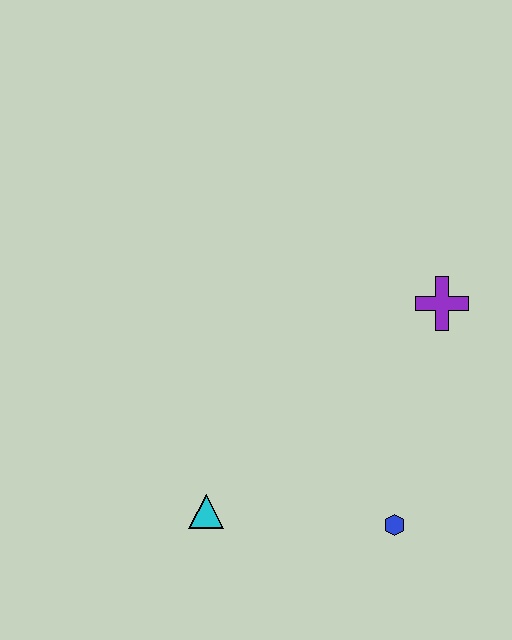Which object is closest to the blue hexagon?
The cyan triangle is closest to the blue hexagon.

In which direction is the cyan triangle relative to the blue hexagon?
The cyan triangle is to the left of the blue hexagon.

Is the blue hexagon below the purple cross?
Yes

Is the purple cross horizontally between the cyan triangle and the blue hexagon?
No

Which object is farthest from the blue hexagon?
The purple cross is farthest from the blue hexagon.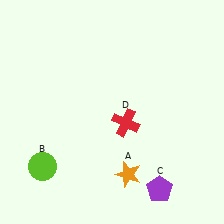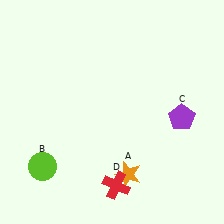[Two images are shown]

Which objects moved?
The objects that moved are: the purple pentagon (C), the red cross (D).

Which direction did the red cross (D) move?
The red cross (D) moved down.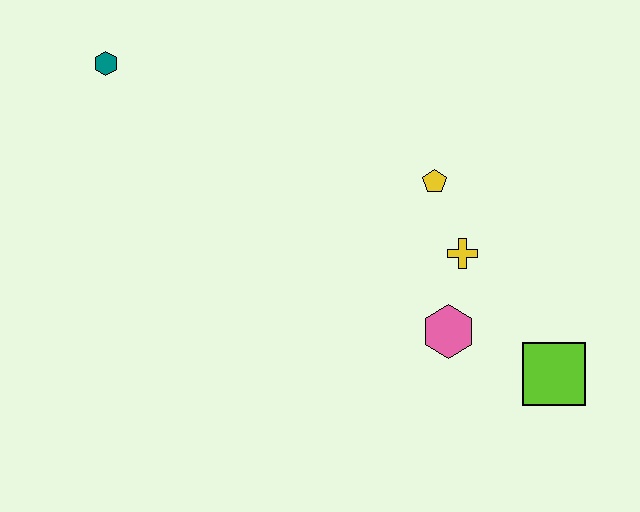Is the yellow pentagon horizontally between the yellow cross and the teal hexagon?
Yes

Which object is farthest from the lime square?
The teal hexagon is farthest from the lime square.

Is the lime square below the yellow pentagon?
Yes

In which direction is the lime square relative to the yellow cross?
The lime square is below the yellow cross.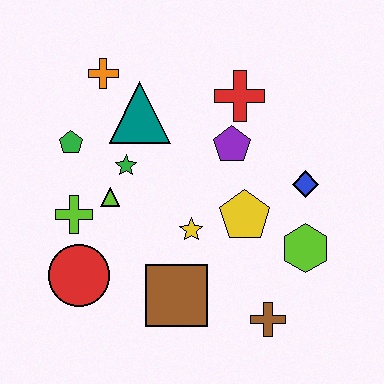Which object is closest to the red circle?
The lime cross is closest to the red circle.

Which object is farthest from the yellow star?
The orange cross is farthest from the yellow star.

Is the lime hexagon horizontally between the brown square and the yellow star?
No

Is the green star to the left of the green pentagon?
No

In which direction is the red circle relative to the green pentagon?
The red circle is below the green pentagon.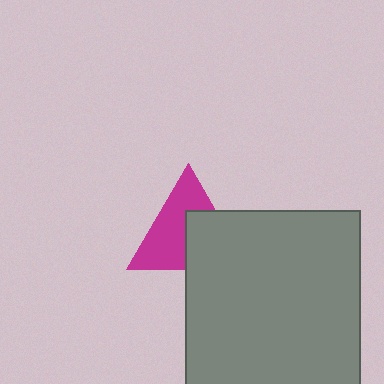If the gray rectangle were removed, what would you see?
You would see the complete magenta triangle.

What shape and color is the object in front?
The object in front is a gray rectangle.